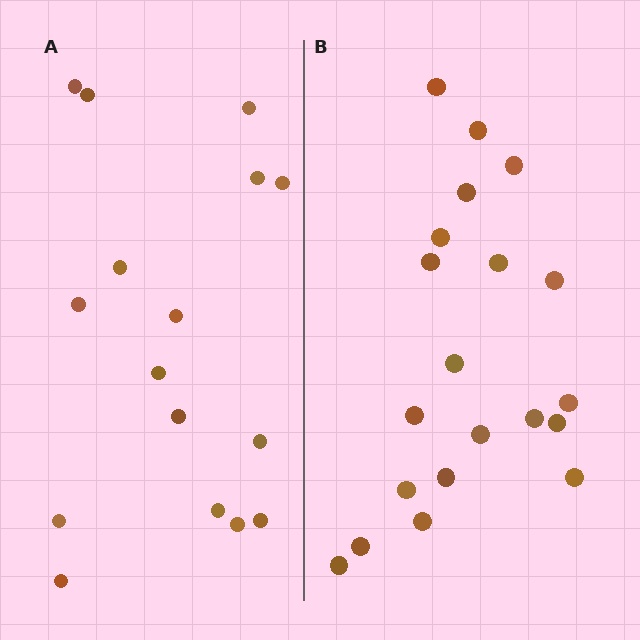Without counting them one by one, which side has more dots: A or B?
Region B (the right region) has more dots.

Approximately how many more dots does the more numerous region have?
Region B has about 4 more dots than region A.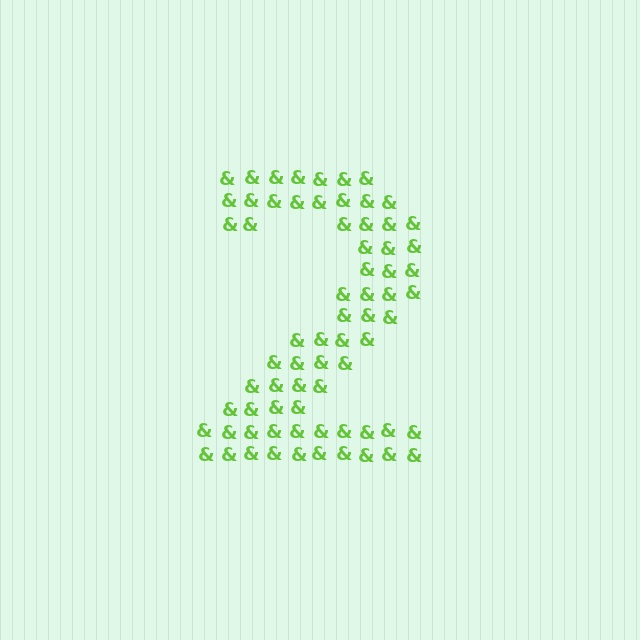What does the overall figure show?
The overall figure shows the digit 2.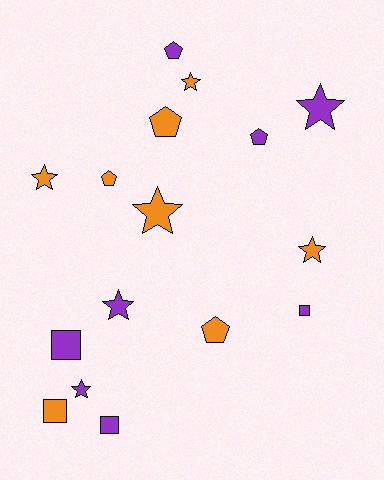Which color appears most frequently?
Orange, with 8 objects.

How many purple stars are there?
There are 3 purple stars.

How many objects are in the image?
There are 16 objects.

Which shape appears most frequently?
Star, with 7 objects.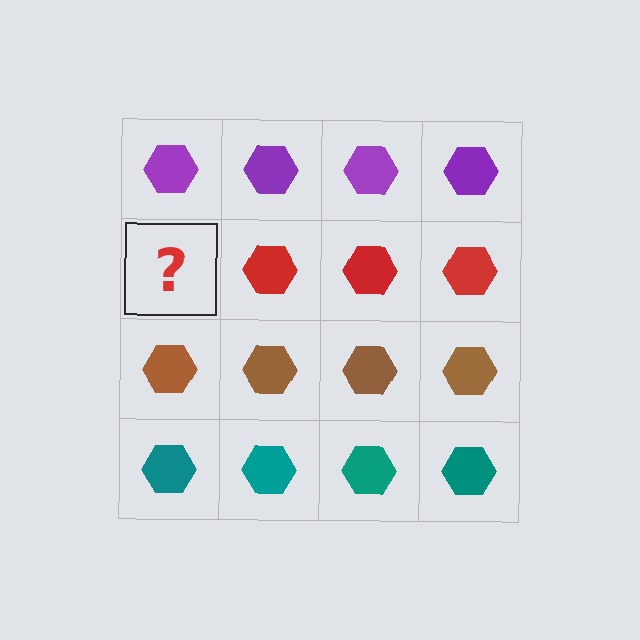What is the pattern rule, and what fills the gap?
The rule is that each row has a consistent color. The gap should be filled with a red hexagon.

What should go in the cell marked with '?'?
The missing cell should contain a red hexagon.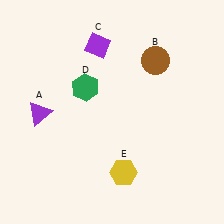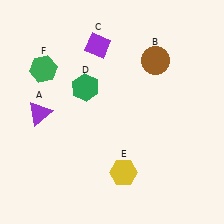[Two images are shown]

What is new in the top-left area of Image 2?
A green hexagon (F) was added in the top-left area of Image 2.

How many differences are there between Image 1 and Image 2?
There is 1 difference between the two images.